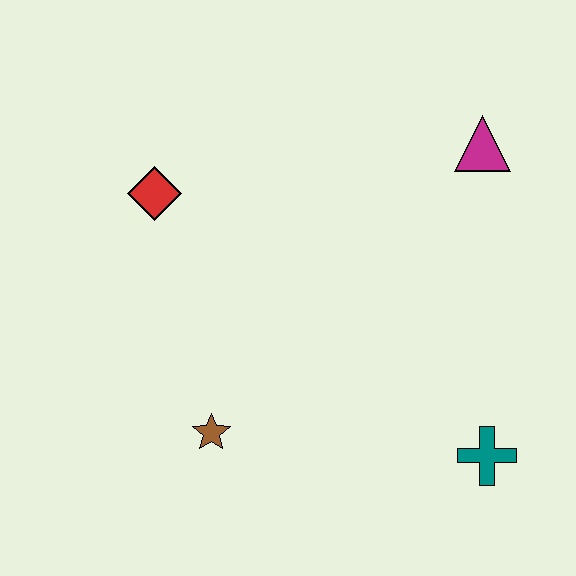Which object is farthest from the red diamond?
The teal cross is farthest from the red diamond.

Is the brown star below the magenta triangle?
Yes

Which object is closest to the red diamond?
The brown star is closest to the red diamond.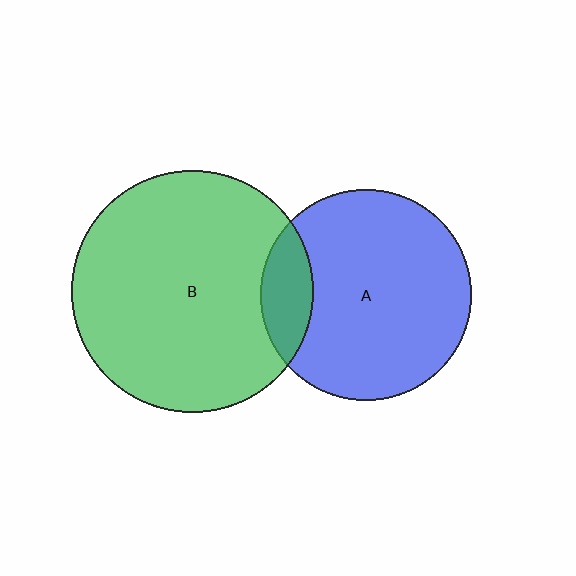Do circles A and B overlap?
Yes.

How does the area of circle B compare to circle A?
Approximately 1.3 times.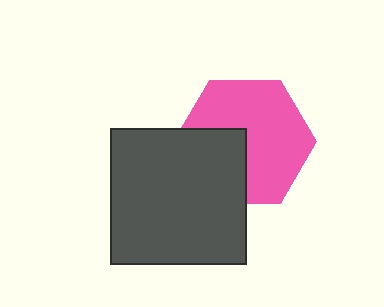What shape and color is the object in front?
The object in front is a dark gray square.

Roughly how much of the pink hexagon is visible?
Most of it is visible (roughly 66%).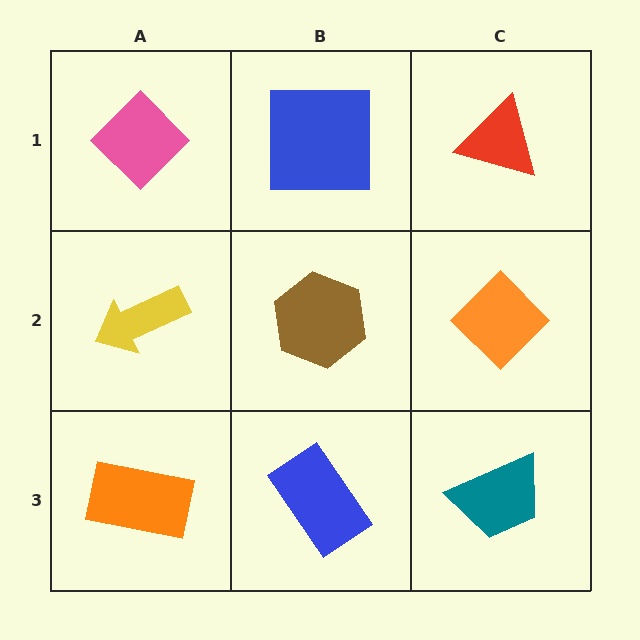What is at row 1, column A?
A pink diamond.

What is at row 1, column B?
A blue square.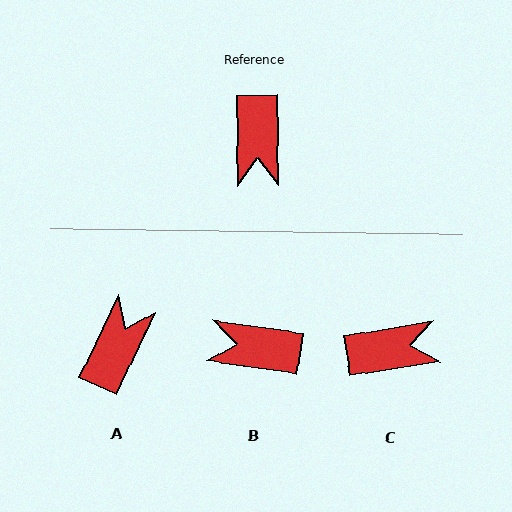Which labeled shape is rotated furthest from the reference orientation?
A, about 154 degrees away.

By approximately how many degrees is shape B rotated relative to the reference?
Approximately 99 degrees clockwise.